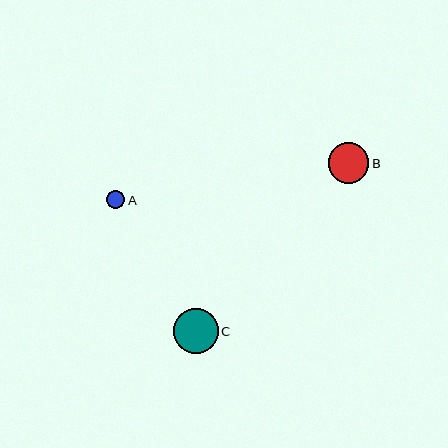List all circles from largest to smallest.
From largest to smallest: C, B, A.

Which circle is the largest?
Circle C is the largest with a size of approximately 45 pixels.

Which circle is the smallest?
Circle A is the smallest with a size of approximately 18 pixels.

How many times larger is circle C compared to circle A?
Circle C is approximately 2.5 times the size of circle A.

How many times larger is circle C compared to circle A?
Circle C is approximately 2.5 times the size of circle A.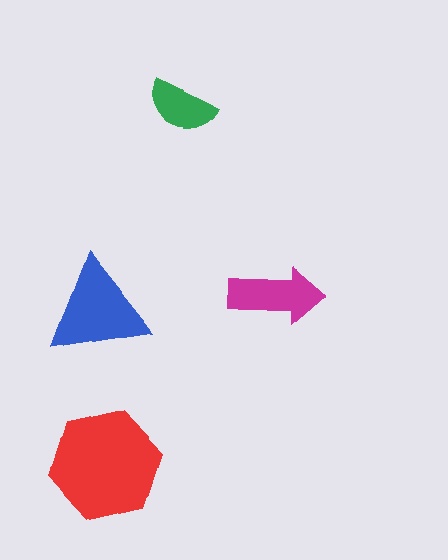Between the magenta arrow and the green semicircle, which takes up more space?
The magenta arrow.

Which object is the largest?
The red hexagon.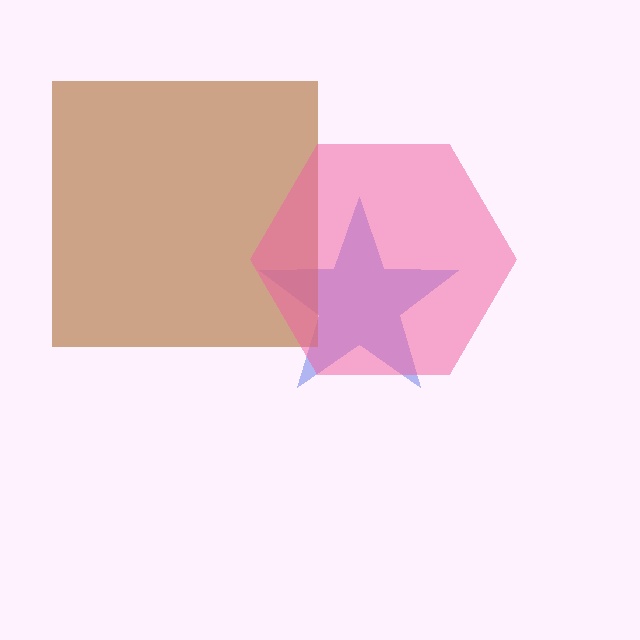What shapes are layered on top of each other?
The layered shapes are: a blue star, a brown square, a pink hexagon.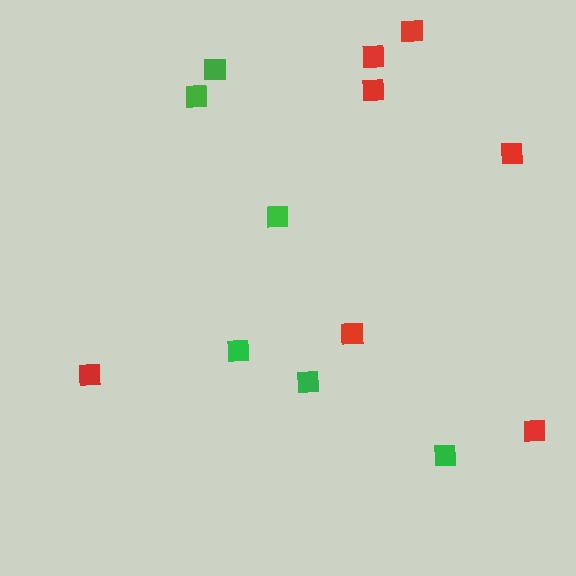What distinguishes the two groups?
There are 2 groups: one group of green squares (6) and one group of red squares (7).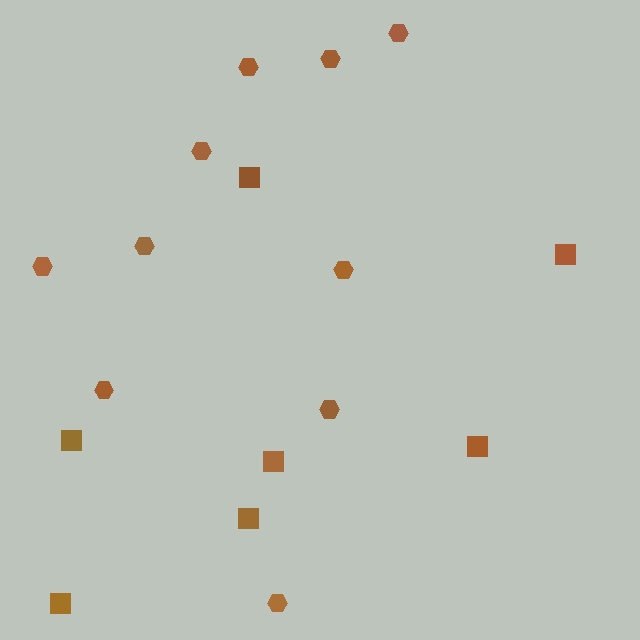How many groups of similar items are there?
There are 2 groups: one group of squares (7) and one group of hexagons (10).